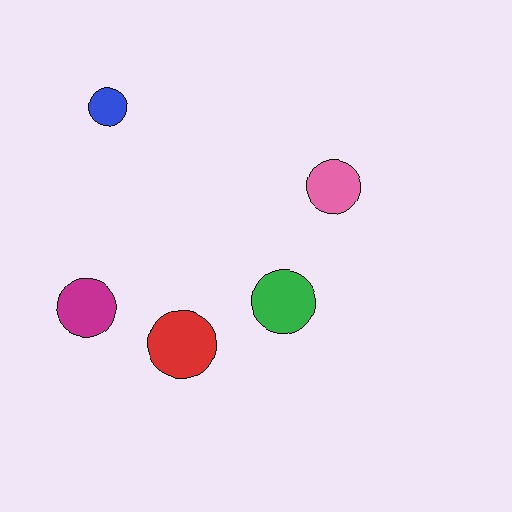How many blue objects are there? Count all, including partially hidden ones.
There is 1 blue object.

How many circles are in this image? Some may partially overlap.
There are 5 circles.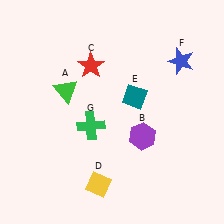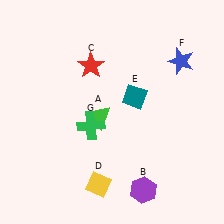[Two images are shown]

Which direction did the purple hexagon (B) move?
The purple hexagon (B) moved down.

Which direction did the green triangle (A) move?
The green triangle (A) moved right.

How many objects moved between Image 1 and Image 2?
2 objects moved between the two images.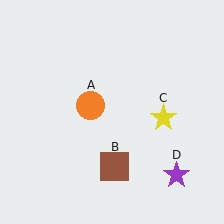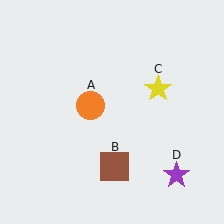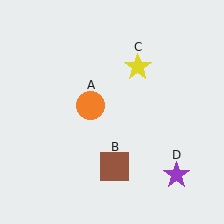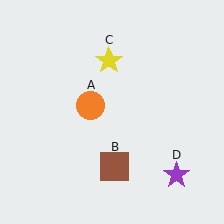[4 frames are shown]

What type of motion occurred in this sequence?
The yellow star (object C) rotated counterclockwise around the center of the scene.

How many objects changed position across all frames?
1 object changed position: yellow star (object C).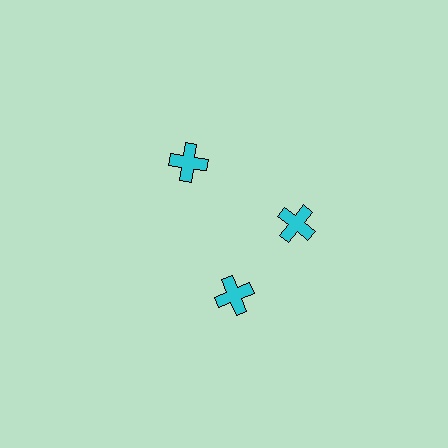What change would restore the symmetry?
The symmetry would be restored by rotating it back into even spacing with its neighbors so that all 3 crosses sit at equal angles and equal distance from the center.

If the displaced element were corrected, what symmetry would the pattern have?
It would have 3-fold rotational symmetry — the pattern would map onto itself every 120 degrees.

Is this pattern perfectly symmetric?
No. The 3 cyan crosses are arranged in a ring, but one element near the 7 o'clock position is rotated out of alignment along the ring, breaking the 3-fold rotational symmetry.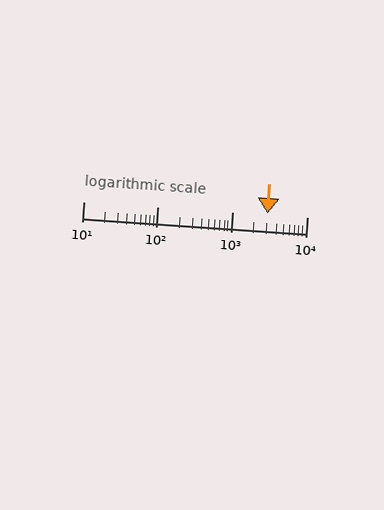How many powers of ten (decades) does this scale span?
The scale spans 3 decades, from 10 to 10000.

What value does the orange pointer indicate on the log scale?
The pointer indicates approximately 3000.